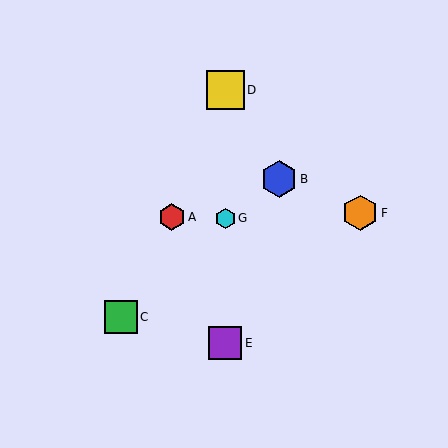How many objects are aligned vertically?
3 objects (D, E, G) are aligned vertically.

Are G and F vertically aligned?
No, G is at x≈225 and F is at x≈360.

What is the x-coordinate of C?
Object C is at x≈121.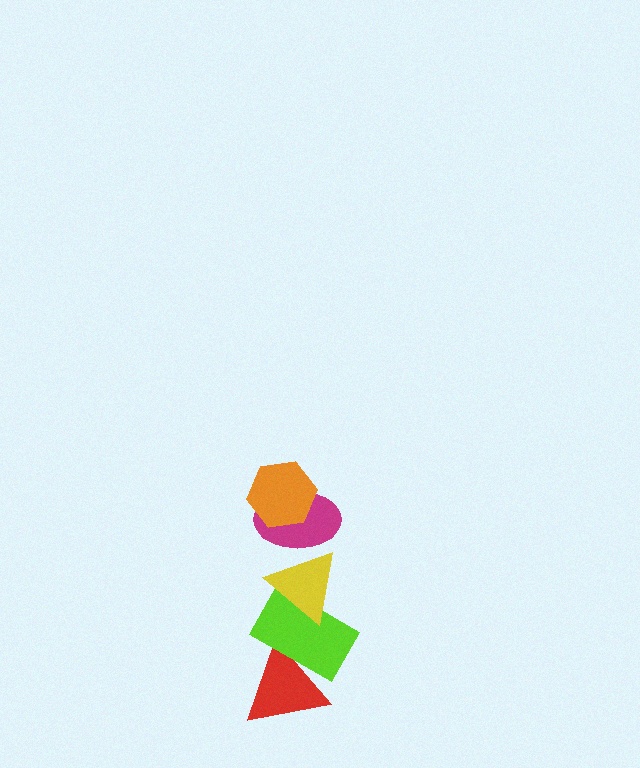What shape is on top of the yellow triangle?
The magenta ellipse is on top of the yellow triangle.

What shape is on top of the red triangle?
The lime rectangle is on top of the red triangle.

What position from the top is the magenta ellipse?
The magenta ellipse is 2nd from the top.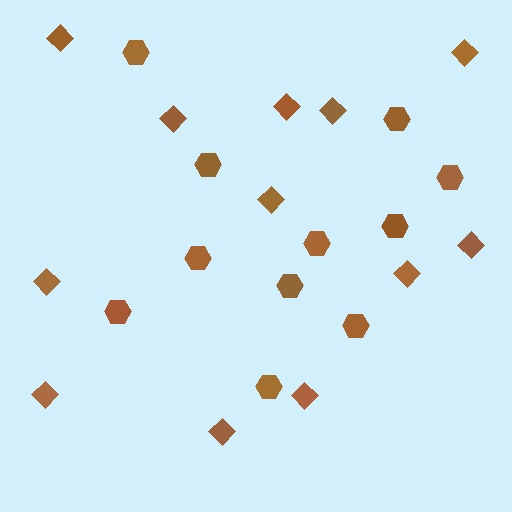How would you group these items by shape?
There are 2 groups: one group of diamonds (12) and one group of hexagons (11).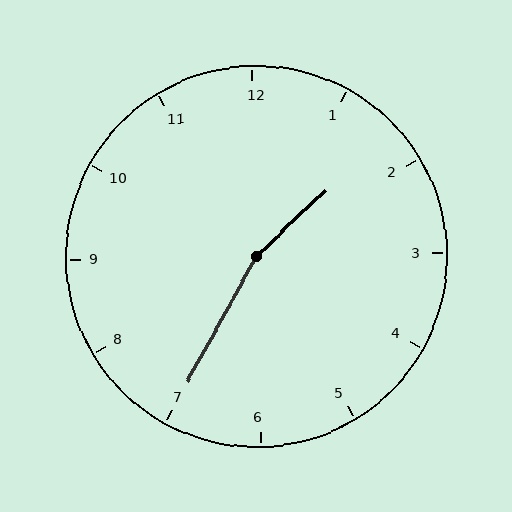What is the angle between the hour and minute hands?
Approximately 162 degrees.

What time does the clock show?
1:35.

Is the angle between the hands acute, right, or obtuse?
It is obtuse.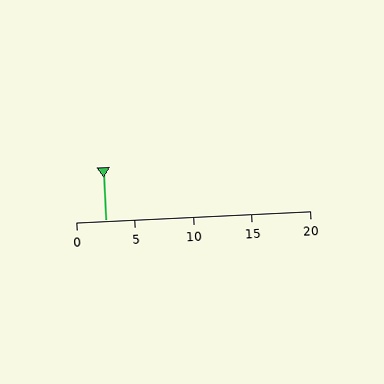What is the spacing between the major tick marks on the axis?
The major ticks are spaced 5 apart.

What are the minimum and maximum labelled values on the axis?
The axis runs from 0 to 20.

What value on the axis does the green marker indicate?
The marker indicates approximately 2.5.